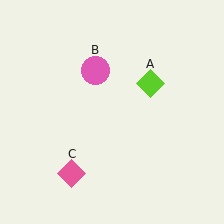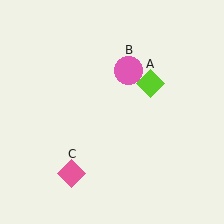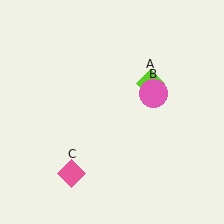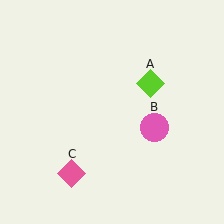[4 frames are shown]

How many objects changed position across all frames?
1 object changed position: pink circle (object B).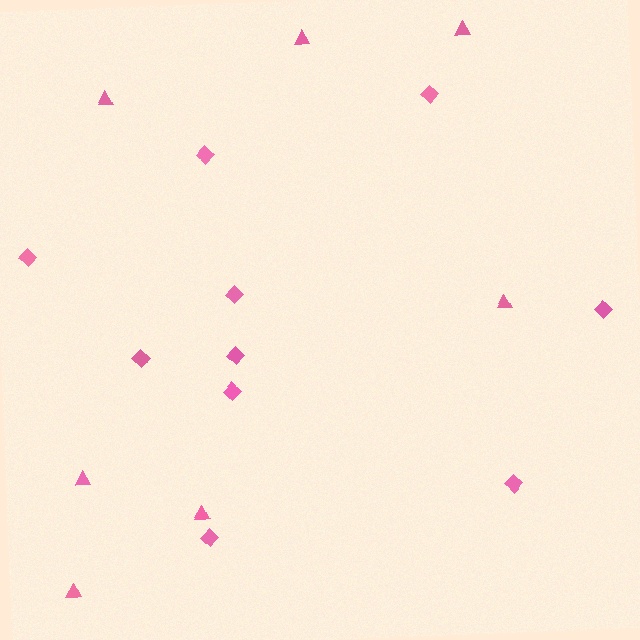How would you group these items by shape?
There are 2 groups: one group of triangles (7) and one group of diamonds (10).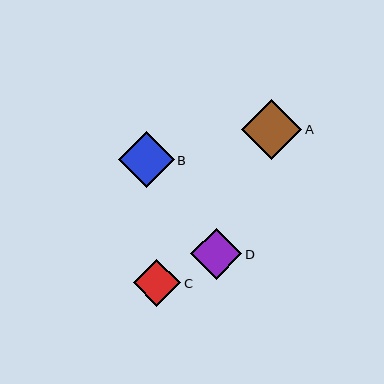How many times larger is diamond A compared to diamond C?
Diamond A is approximately 1.3 times the size of diamond C.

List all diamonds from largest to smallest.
From largest to smallest: A, B, D, C.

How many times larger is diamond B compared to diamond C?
Diamond B is approximately 1.2 times the size of diamond C.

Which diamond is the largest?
Diamond A is the largest with a size of approximately 60 pixels.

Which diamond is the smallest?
Diamond C is the smallest with a size of approximately 47 pixels.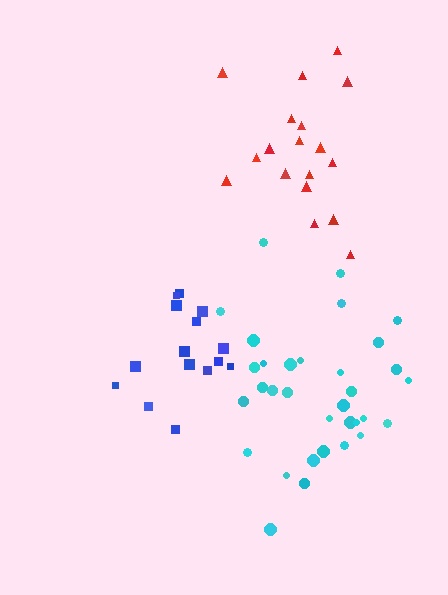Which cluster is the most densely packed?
Blue.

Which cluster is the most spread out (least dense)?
Red.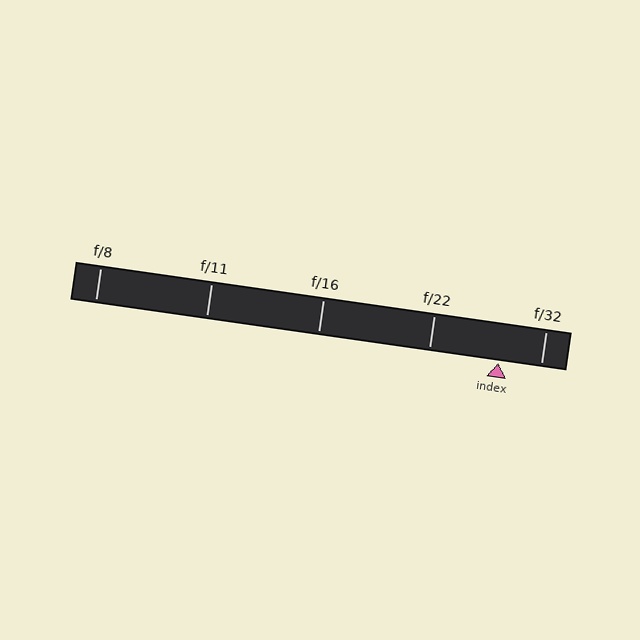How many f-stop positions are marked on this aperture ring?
There are 5 f-stop positions marked.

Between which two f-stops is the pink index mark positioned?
The index mark is between f/22 and f/32.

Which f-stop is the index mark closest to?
The index mark is closest to f/32.